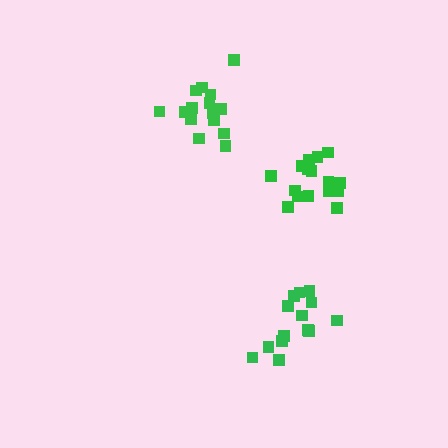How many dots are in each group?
Group 1: 16 dots, Group 2: 15 dots, Group 3: 14 dots (45 total).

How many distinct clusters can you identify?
There are 3 distinct clusters.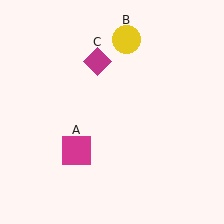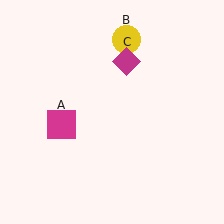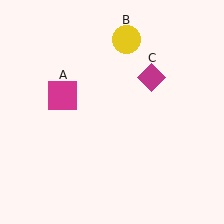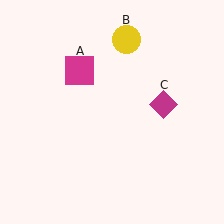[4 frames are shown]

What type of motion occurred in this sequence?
The magenta square (object A), magenta diamond (object C) rotated clockwise around the center of the scene.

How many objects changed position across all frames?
2 objects changed position: magenta square (object A), magenta diamond (object C).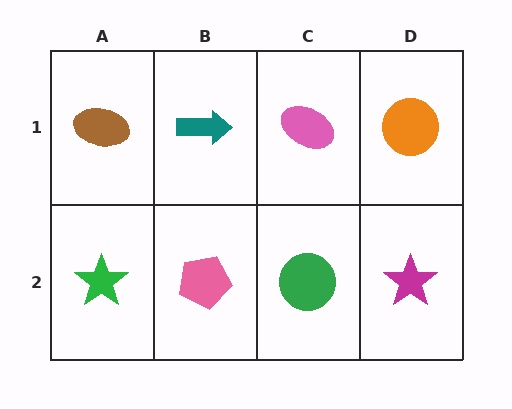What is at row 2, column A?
A green star.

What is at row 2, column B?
A pink pentagon.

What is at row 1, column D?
An orange circle.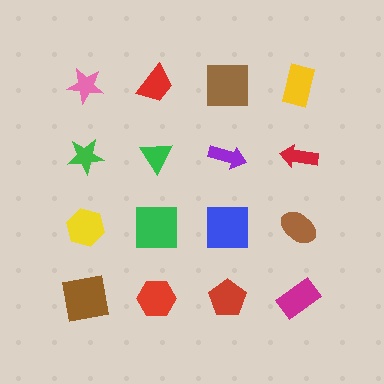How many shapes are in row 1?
4 shapes.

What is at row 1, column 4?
A yellow rectangle.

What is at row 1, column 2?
A red trapezoid.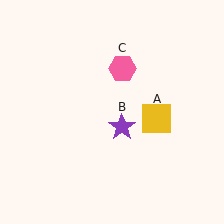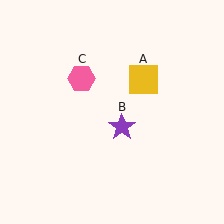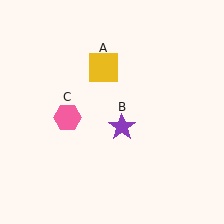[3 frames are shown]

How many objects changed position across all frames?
2 objects changed position: yellow square (object A), pink hexagon (object C).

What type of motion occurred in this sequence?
The yellow square (object A), pink hexagon (object C) rotated counterclockwise around the center of the scene.